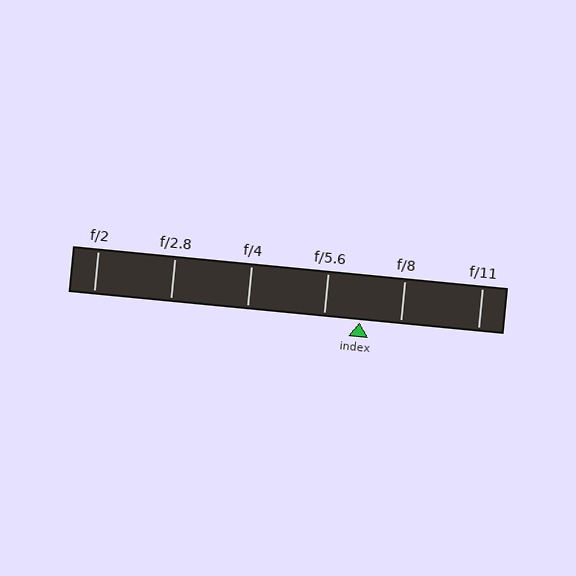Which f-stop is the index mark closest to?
The index mark is closest to f/5.6.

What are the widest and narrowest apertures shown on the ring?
The widest aperture shown is f/2 and the narrowest is f/11.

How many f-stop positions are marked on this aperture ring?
There are 6 f-stop positions marked.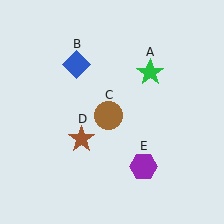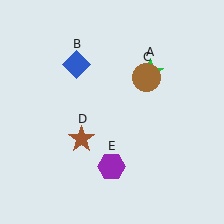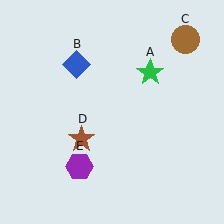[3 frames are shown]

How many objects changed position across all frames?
2 objects changed position: brown circle (object C), purple hexagon (object E).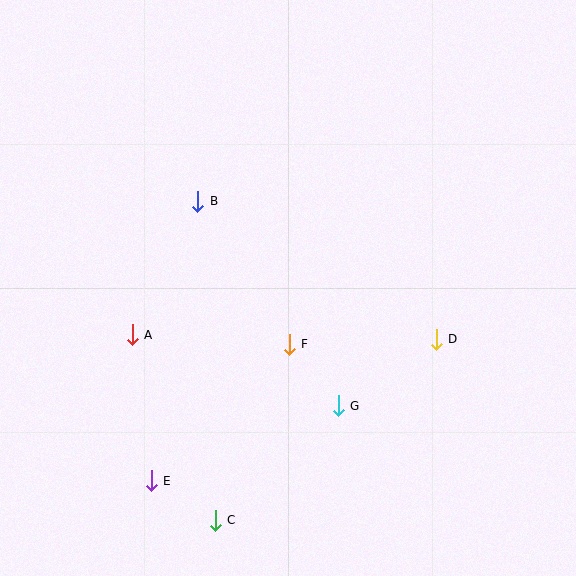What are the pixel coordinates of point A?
Point A is at (132, 335).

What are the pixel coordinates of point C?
Point C is at (215, 520).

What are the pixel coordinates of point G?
Point G is at (338, 406).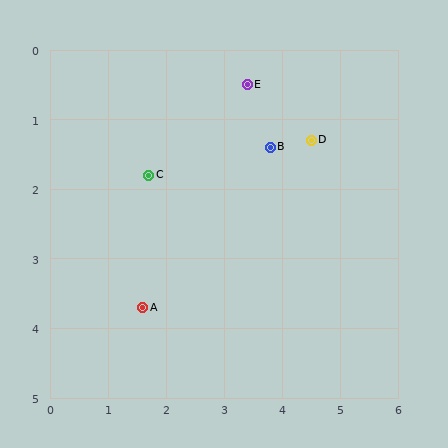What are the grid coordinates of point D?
Point D is at approximately (4.5, 1.3).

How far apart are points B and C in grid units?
Points B and C are about 2.1 grid units apart.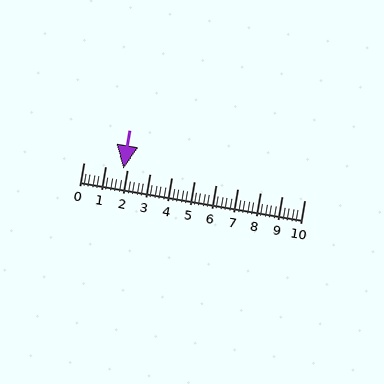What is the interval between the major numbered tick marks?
The major tick marks are spaced 1 units apart.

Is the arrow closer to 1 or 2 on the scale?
The arrow is closer to 2.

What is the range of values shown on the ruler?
The ruler shows values from 0 to 10.